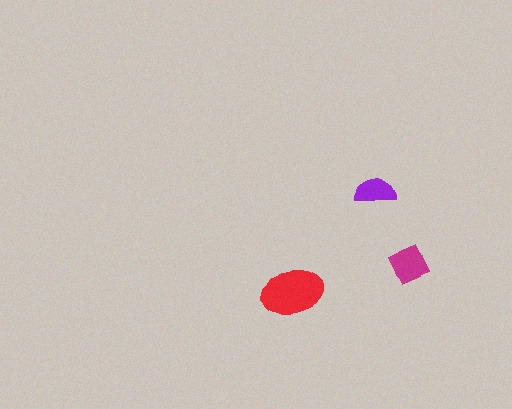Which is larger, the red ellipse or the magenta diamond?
The red ellipse.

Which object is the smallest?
The purple semicircle.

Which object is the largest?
The red ellipse.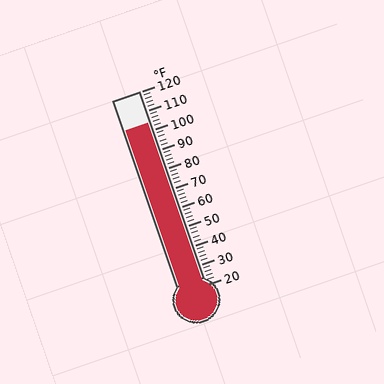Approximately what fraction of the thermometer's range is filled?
The thermometer is filled to approximately 85% of its range.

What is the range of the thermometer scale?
The thermometer scale ranges from 20°F to 120°F.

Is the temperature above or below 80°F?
The temperature is above 80°F.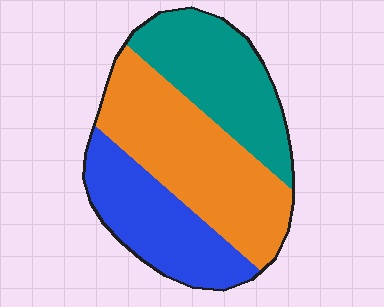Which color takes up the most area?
Orange, at roughly 40%.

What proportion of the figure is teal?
Teal takes up about one third (1/3) of the figure.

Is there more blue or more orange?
Orange.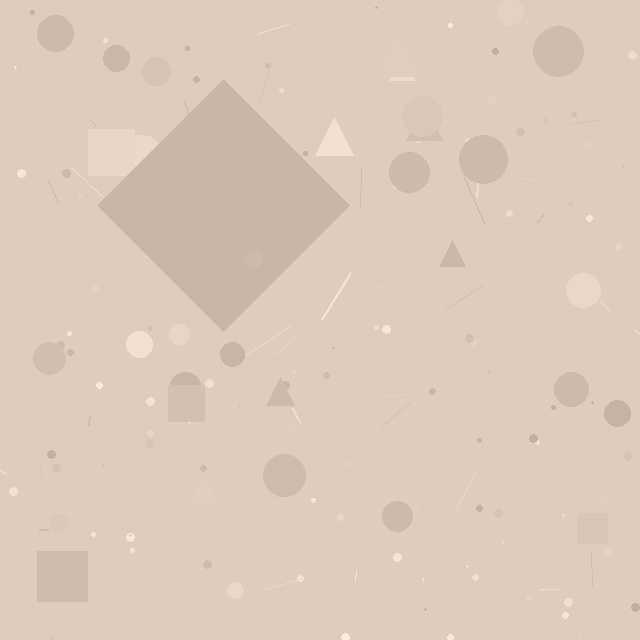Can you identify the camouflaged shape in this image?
The camouflaged shape is a diamond.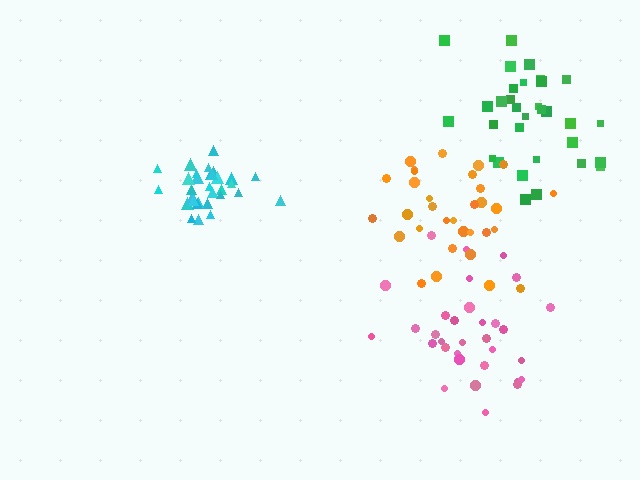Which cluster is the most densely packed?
Cyan.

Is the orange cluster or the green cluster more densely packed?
Orange.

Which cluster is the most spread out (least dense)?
Pink.